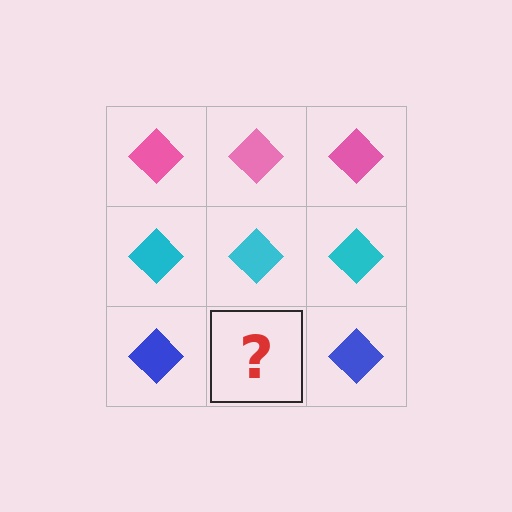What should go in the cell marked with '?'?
The missing cell should contain a blue diamond.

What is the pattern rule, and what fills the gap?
The rule is that each row has a consistent color. The gap should be filled with a blue diamond.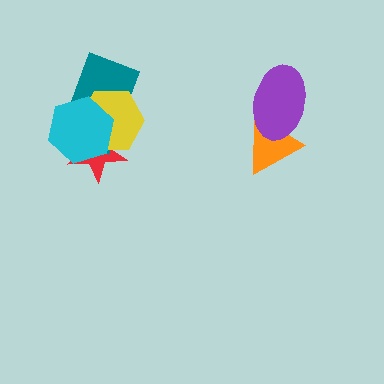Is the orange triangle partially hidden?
Yes, it is partially covered by another shape.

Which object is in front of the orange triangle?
The purple ellipse is in front of the orange triangle.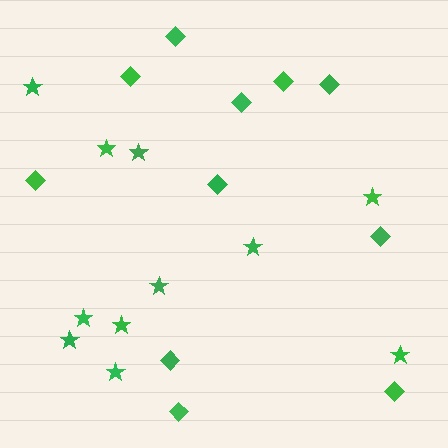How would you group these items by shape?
There are 2 groups: one group of diamonds (11) and one group of stars (11).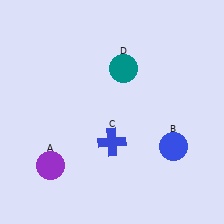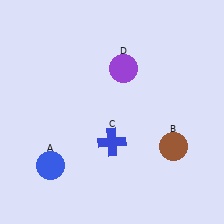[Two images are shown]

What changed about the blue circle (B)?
In Image 1, B is blue. In Image 2, it changed to brown.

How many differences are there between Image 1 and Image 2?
There are 3 differences between the two images.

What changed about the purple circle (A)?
In Image 1, A is purple. In Image 2, it changed to blue.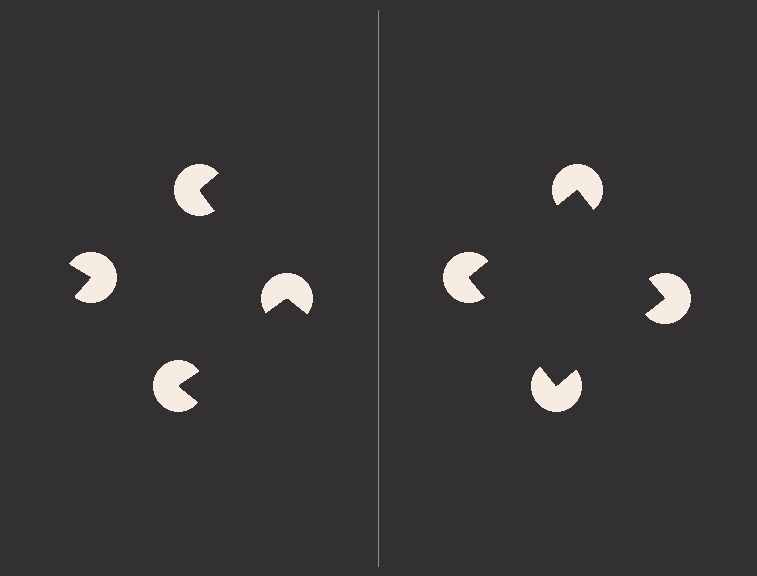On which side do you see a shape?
An illusory square appears on the right side. On the left side the wedge cuts are rotated, so no coherent shape forms.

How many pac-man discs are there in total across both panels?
8 — 4 on each side.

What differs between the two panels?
The pac-man discs are positioned identically on both sides; only the wedge orientations differ. On the right they align to a square; on the left they are misaligned.